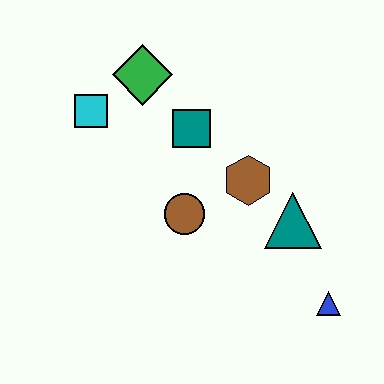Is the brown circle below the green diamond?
Yes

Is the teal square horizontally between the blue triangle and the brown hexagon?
No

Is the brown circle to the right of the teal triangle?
No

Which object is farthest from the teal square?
The blue triangle is farthest from the teal square.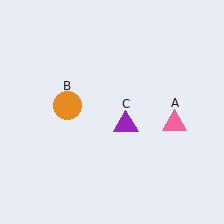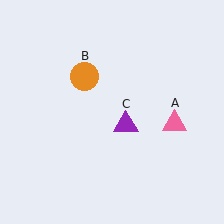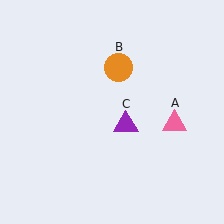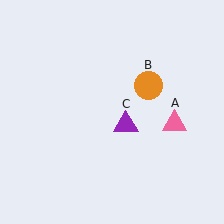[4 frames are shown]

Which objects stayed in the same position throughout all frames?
Pink triangle (object A) and purple triangle (object C) remained stationary.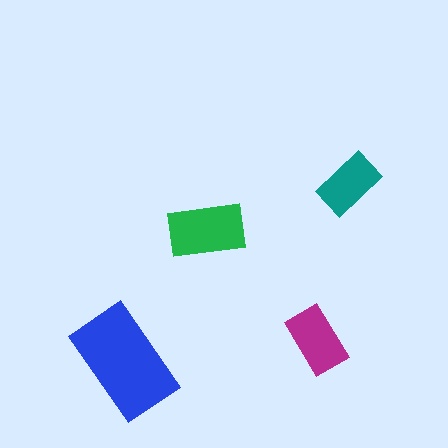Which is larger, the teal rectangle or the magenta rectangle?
The magenta one.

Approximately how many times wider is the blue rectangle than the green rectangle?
About 1.5 times wider.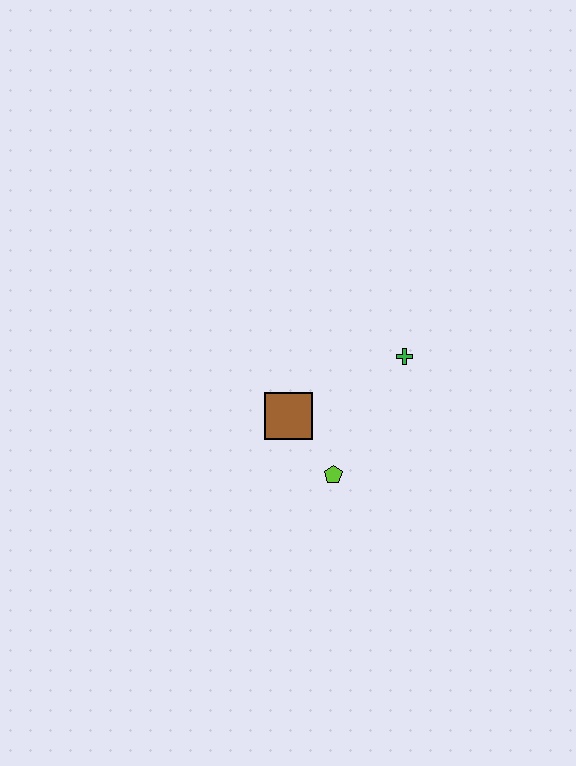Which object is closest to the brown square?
The lime pentagon is closest to the brown square.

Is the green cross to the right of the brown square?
Yes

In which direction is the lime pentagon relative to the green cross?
The lime pentagon is below the green cross.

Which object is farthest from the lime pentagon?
The green cross is farthest from the lime pentagon.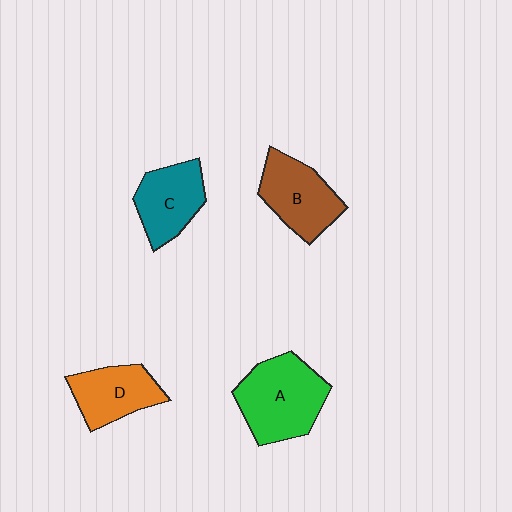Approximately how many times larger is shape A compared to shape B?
Approximately 1.3 times.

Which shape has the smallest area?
Shape D (orange).